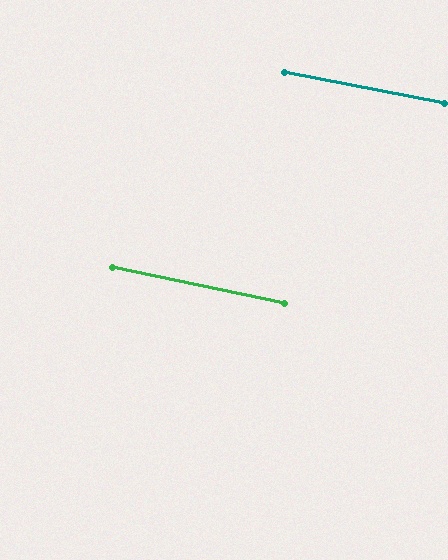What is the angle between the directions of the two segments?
Approximately 1 degree.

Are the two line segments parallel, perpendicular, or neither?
Parallel — their directions differ by only 0.6°.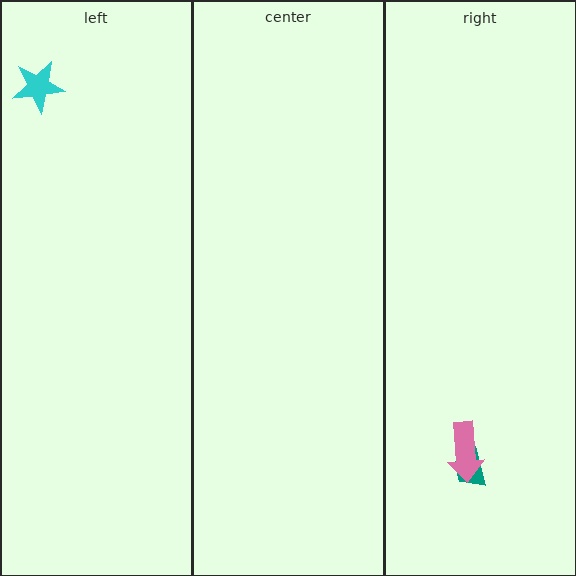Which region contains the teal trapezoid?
The right region.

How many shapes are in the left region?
1.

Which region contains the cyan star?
The left region.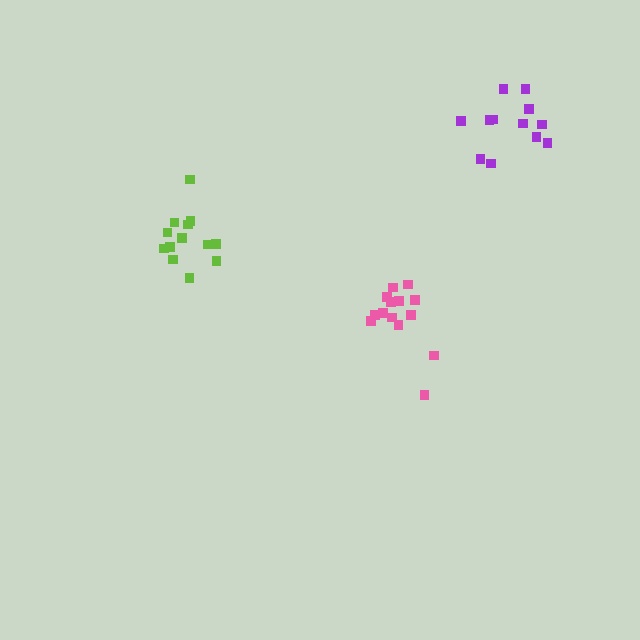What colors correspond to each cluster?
The clusters are colored: pink, purple, lime.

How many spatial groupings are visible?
There are 3 spatial groupings.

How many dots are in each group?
Group 1: 14 dots, Group 2: 12 dots, Group 3: 14 dots (40 total).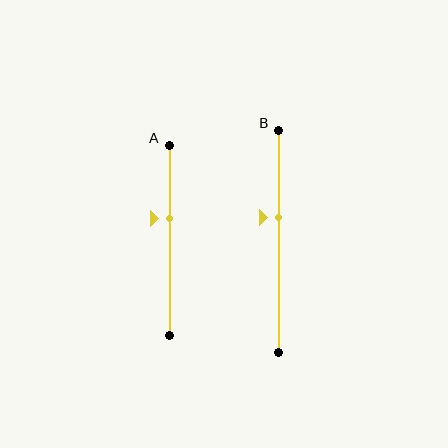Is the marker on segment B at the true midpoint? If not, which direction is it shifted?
No, the marker on segment B is shifted upward by about 11% of the segment length.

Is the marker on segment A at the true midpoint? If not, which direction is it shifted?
No, the marker on segment A is shifted upward by about 11% of the segment length.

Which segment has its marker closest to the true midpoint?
Segment B has its marker closest to the true midpoint.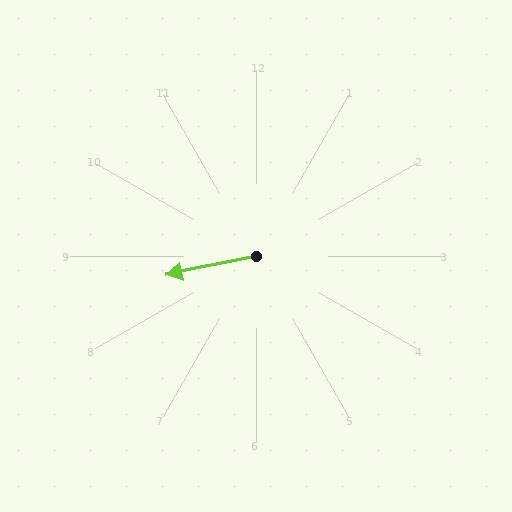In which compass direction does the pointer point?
West.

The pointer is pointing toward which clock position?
Roughly 9 o'clock.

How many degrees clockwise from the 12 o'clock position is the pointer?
Approximately 259 degrees.